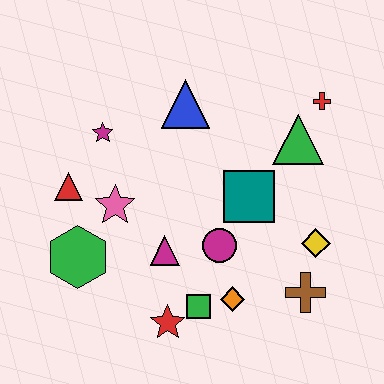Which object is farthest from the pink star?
The red cross is farthest from the pink star.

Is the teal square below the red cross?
Yes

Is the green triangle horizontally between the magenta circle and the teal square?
No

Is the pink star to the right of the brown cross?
No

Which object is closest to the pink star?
The red triangle is closest to the pink star.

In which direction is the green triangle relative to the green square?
The green triangle is above the green square.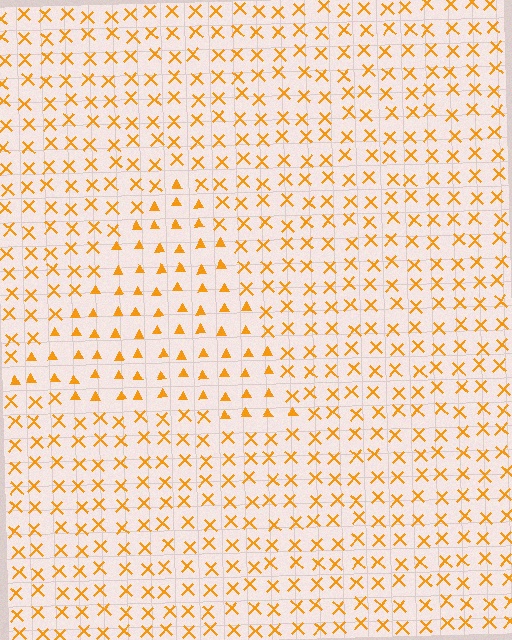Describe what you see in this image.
The image is filled with small orange elements arranged in a uniform grid. A triangle-shaped region contains triangles, while the surrounding area contains X marks. The boundary is defined purely by the change in element shape.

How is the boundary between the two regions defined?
The boundary is defined by a change in element shape: triangles inside vs. X marks outside. All elements share the same color and spacing.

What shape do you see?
I see a triangle.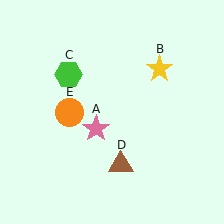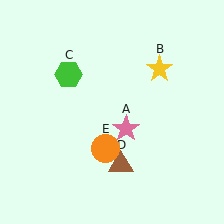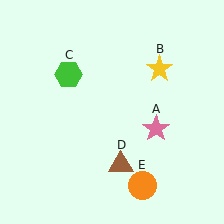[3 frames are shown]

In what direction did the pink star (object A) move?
The pink star (object A) moved right.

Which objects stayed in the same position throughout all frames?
Yellow star (object B) and green hexagon (object C) and brown triangle (object D) remained stationary.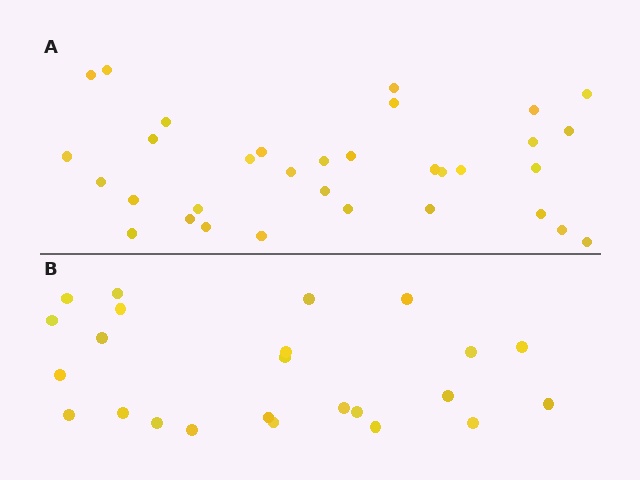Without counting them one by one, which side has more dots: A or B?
Region A (the top region) has more dots.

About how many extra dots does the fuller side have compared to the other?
Region A has roughly 8 or so more dots than region B.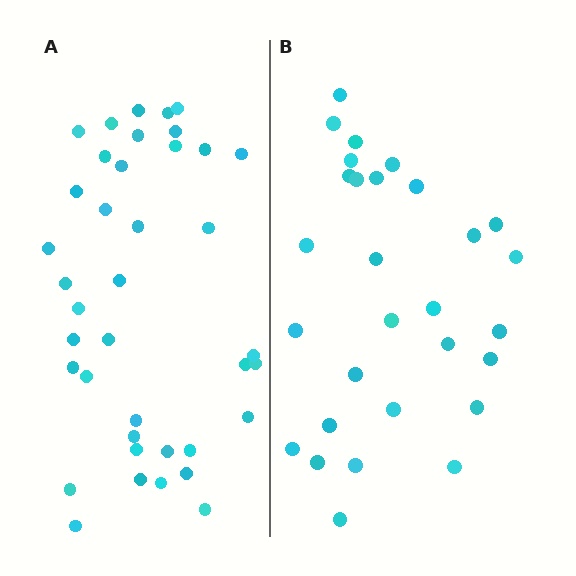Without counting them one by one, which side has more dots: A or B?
Region A (the left region) has more dots.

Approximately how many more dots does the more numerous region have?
Region A has roughly 10 or so more dots than region B.